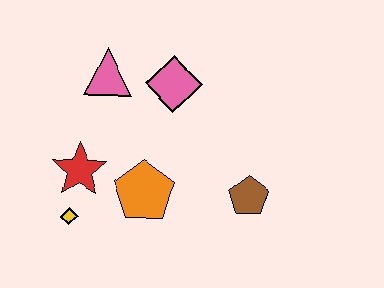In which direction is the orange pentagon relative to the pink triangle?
The orange pentagon is below the pink triangle.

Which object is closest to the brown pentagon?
The orange pentagon is closest to the brown pentagon.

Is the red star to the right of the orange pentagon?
No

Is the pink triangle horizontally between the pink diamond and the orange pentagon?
No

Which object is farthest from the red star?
The brown pentagon is farthest from the red star.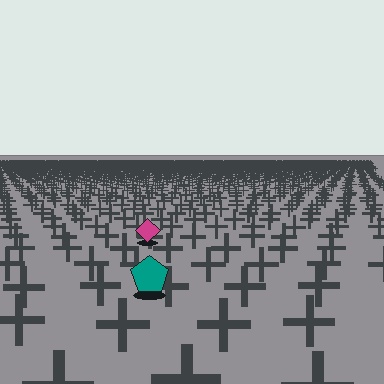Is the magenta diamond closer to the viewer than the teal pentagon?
No. The teal pentagon is closer — you can tell from the texture gradient: the ground texture is coarser near it.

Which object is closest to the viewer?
The teal pentagon is closest. The texture marks near it are larger and more spread out.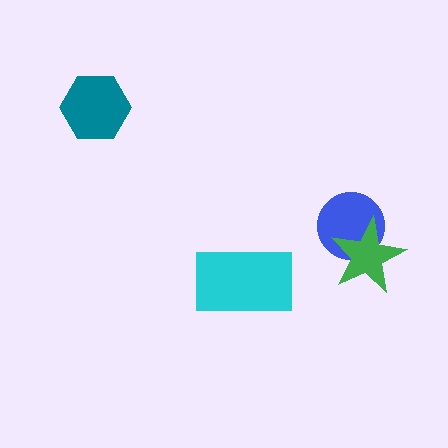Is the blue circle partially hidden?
Yes, it is partially covered by another shape.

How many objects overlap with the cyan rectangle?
0 objects overlap with the cyan rectangle.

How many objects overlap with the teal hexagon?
0 objects overlap with the teal hexagon.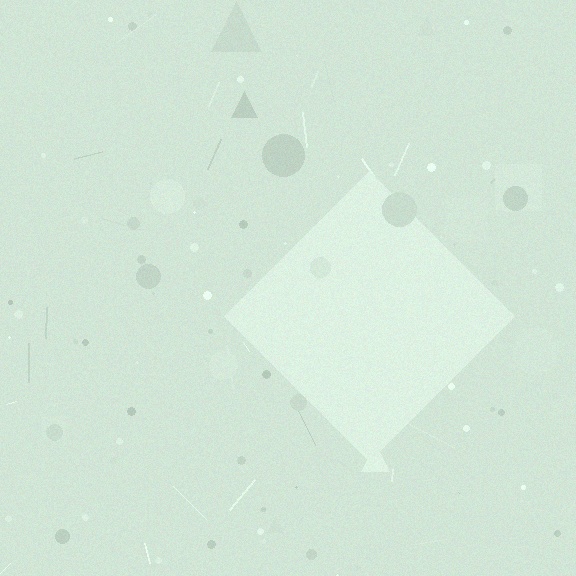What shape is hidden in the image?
A diamond is hidden in the image.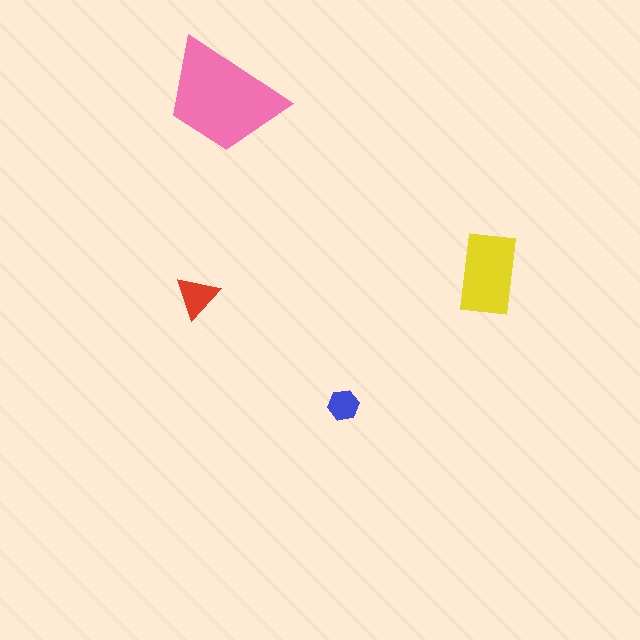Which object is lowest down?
The blue hexagon is bottommost.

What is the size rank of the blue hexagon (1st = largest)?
4th.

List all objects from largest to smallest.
The pink trapezoid, the yellow rectangle, the red triangle, the blue hexagon.